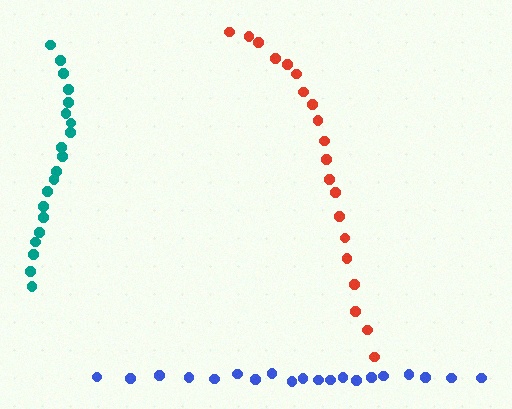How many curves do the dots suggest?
There are 3 distinct paths.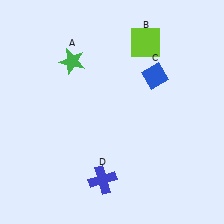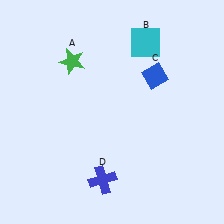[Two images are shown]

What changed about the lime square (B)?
In Image 1, B is lime. In Image 2, it changed to cyan.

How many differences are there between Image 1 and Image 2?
There is 1 difference between the two images.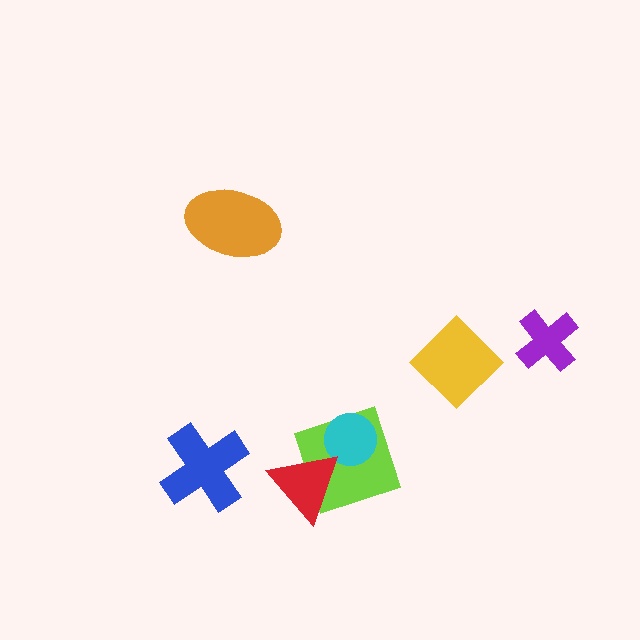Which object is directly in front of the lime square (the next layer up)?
The cyan circle is directly in front of the lime square.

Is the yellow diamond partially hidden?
No, no other shape covers it.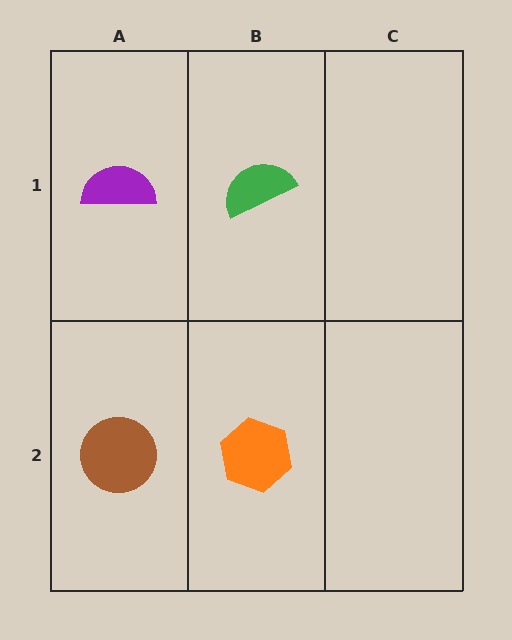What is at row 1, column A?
A purple semicircle.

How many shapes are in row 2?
2 shapes.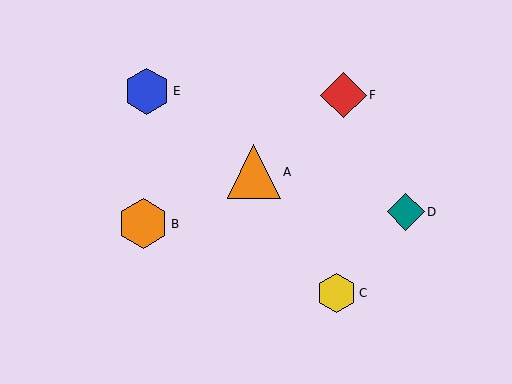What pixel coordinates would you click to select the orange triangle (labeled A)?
Click at (254, 172) to select the orange triangle A.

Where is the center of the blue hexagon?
The center of the blue hexagon is at (147, 91).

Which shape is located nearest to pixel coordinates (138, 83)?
The blue hexagon (labeled E) at (147, 91) is nearest to that location.